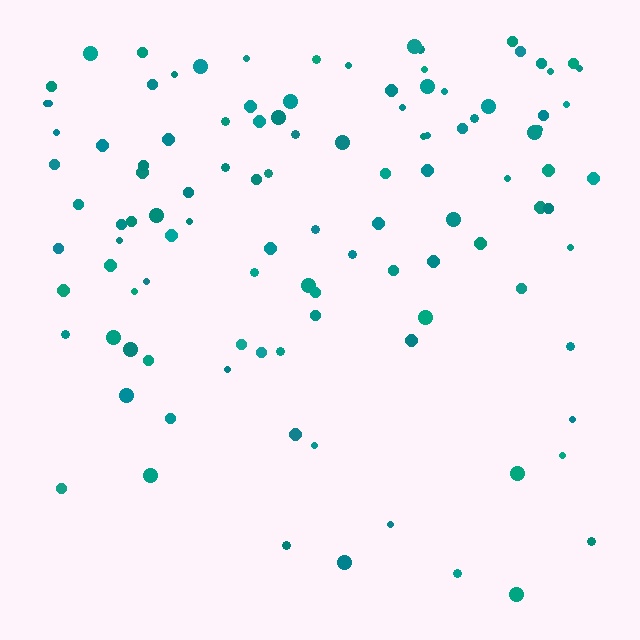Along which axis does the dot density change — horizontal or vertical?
Vertical.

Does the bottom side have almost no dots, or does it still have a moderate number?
Still a moderate number, just noticeably fewer than the top.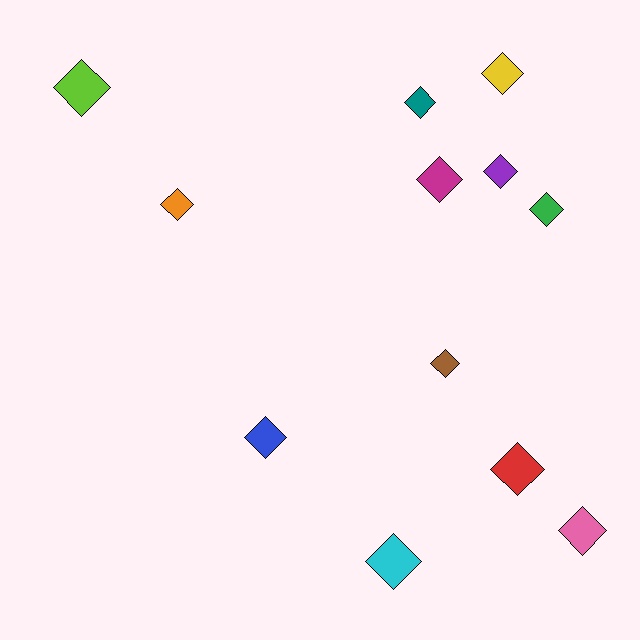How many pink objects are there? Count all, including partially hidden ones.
There is 1 pink object.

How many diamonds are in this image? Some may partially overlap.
There are 12 diamonds.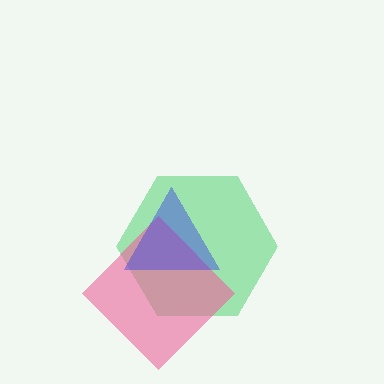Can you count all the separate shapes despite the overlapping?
Yes, there are 3 separate shapes.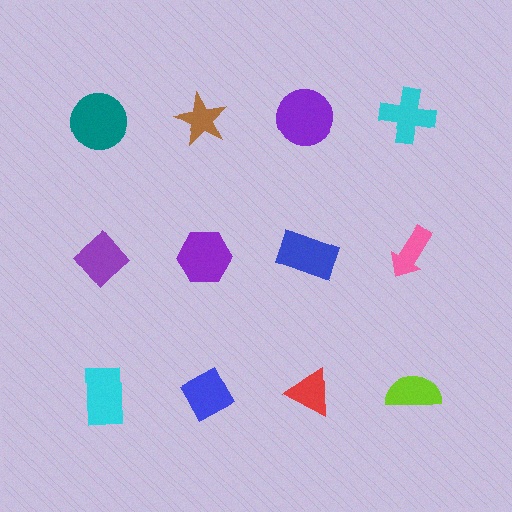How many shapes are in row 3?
4 shapes.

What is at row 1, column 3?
A purple circle.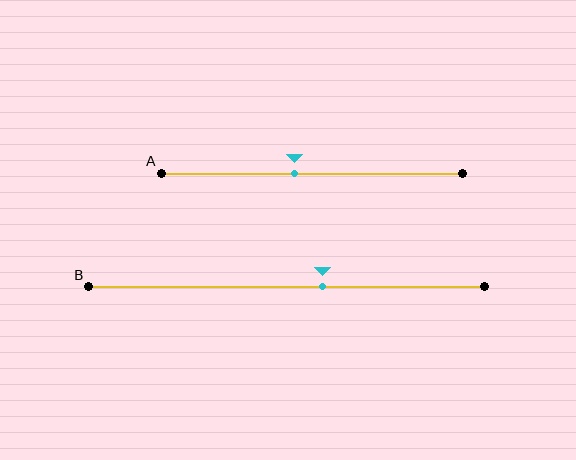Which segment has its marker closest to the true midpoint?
Segment A has its marker closest to the true midpoint.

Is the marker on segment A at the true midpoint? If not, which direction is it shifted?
No, the marker on segment A is shifted to the left by about 6% of the segment length.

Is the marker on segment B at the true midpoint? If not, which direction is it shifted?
No, the marker on segment B is shifted to the right by about 9% of the segment length.